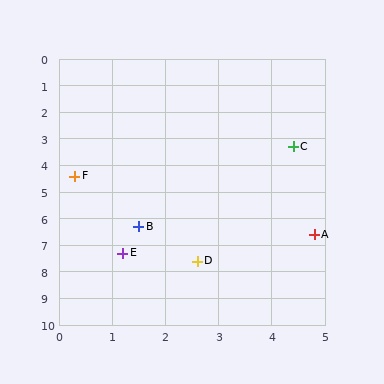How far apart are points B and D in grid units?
Points B and D are about 1.7 grid units apart.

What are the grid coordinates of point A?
Point A is at approximately (4.8, 6.6).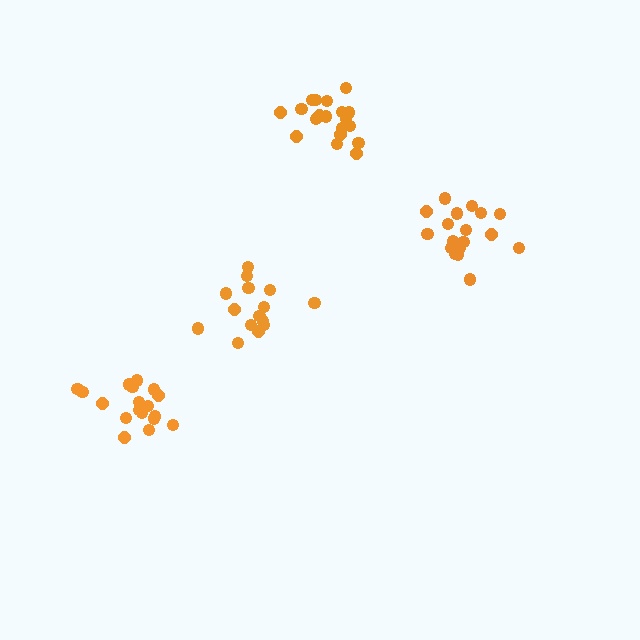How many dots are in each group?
Group 1: 15 dots, Group 2: 18 dots, Group 3: 18 dots, Group 4: 19 dots (70 total).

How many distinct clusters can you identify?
There are 4 distinct clusters.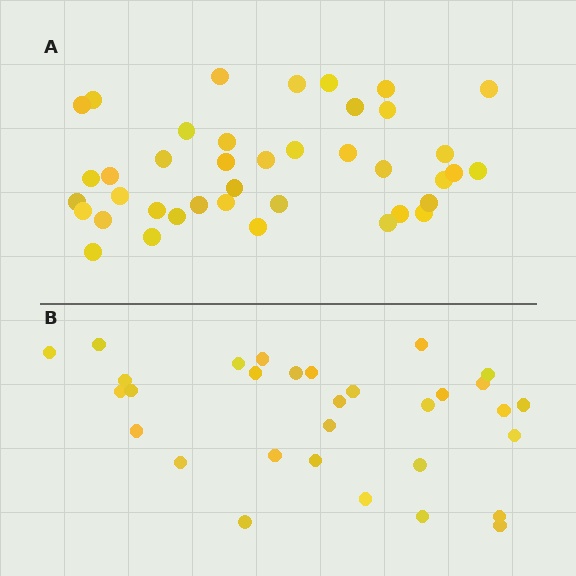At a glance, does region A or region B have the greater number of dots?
Region A (the top region) has more dots.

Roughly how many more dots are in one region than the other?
Region A has roughly 8 or so more dots than region B.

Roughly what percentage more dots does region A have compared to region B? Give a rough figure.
About 30% more.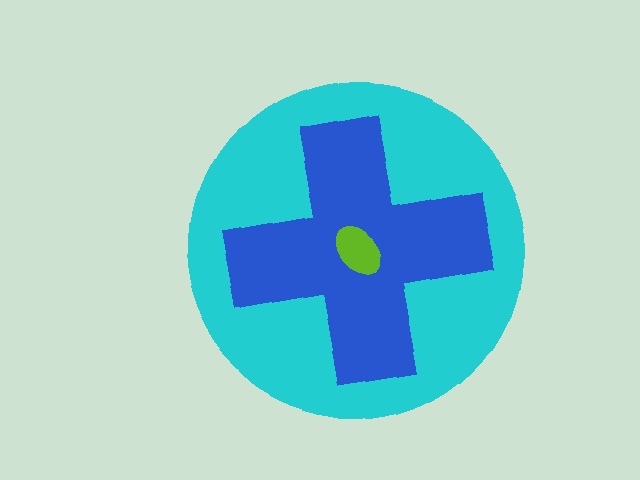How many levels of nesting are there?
3.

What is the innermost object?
The lime ellipse.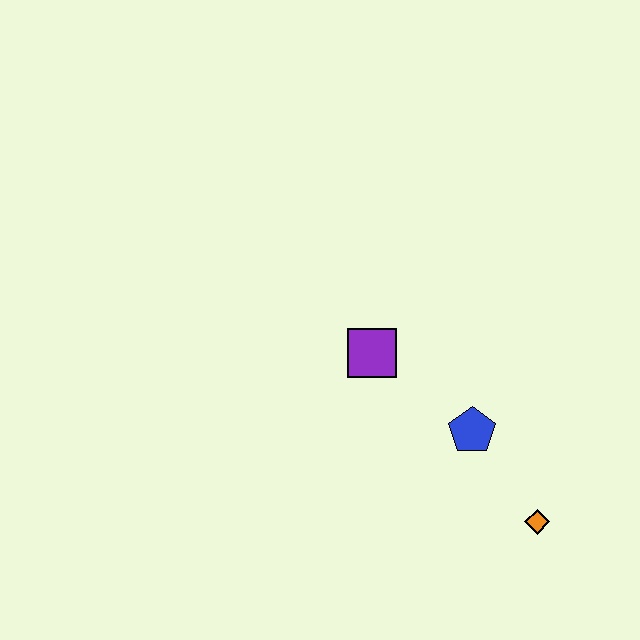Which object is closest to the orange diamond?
The blue pentagon is closest to the orange diamond.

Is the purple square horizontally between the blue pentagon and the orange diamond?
No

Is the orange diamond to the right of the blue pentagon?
Yes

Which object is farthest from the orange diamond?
The purple square is farthest from the orange diamond.